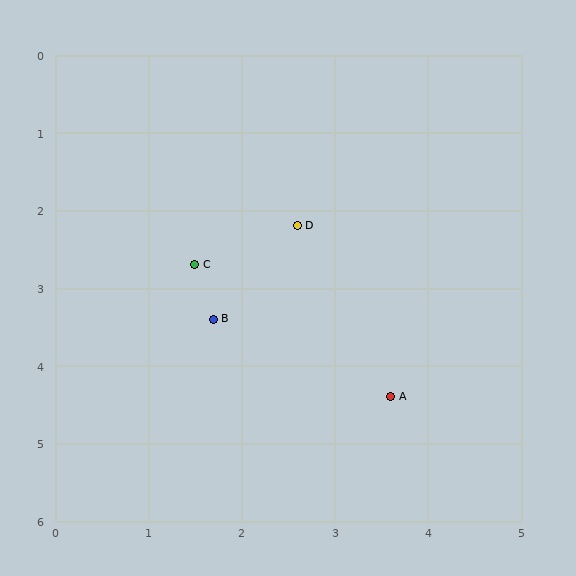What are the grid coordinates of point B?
Point B is at approximately (1.7, 3.4).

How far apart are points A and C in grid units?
Points A and C are about 2.7 grid units apart.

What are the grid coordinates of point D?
Point D is at approximately (2.6, 2.2).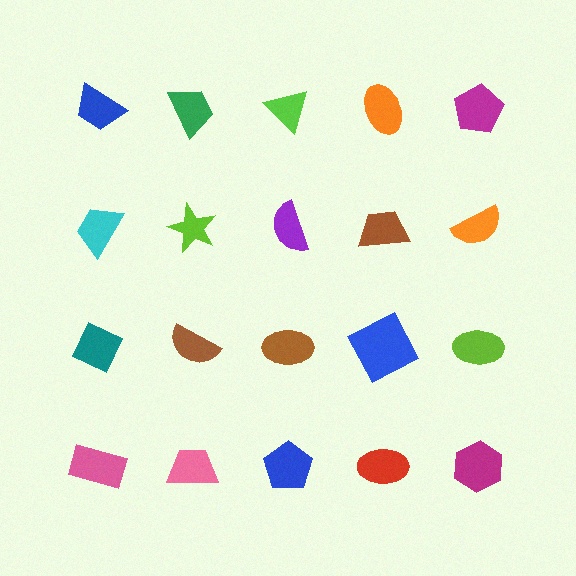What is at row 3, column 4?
A blue square.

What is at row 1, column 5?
A magenta pentagon.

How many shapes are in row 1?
5 shapes.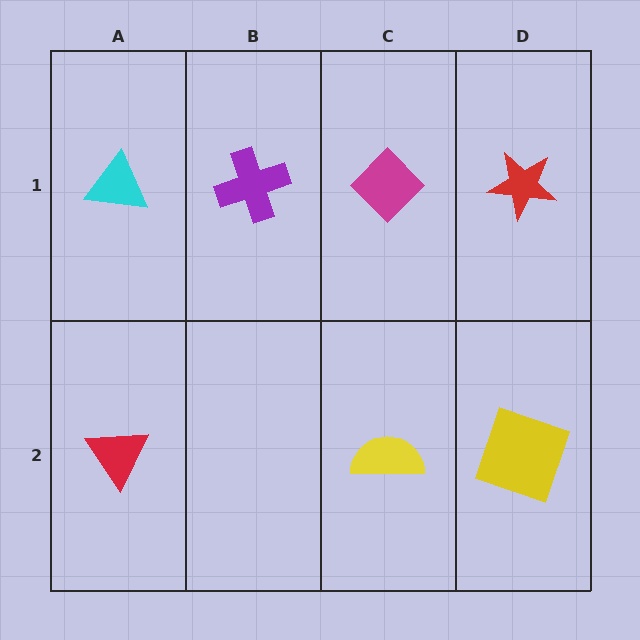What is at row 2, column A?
A red triangle.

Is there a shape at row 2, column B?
No, that cell is empty.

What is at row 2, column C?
A yellow semicircle.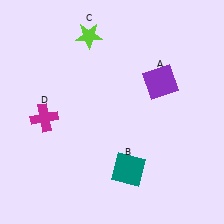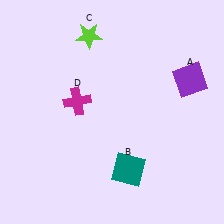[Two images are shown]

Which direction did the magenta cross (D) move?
The magenta cross (D) moved right.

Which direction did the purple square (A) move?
The purple square (A) moved right.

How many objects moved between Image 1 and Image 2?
2 objects moved between the two images.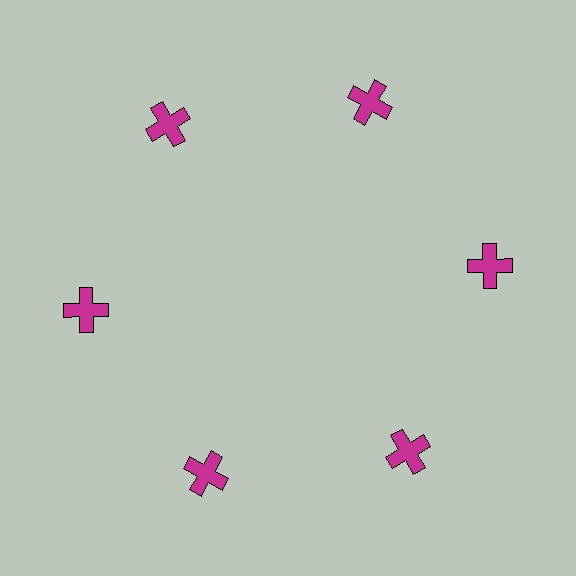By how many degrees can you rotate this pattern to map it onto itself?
The pattern maps onto itself every 60 degrees of rotation.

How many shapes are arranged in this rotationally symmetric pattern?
There are 6 shapes, arranged in 6 groups of 1.